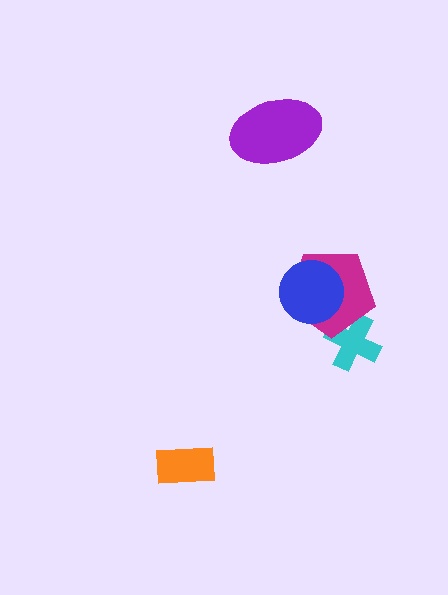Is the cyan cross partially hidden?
Yes, it is partially covered by another shape.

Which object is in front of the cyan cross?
The magenta pentagon is in front of the cyan cross.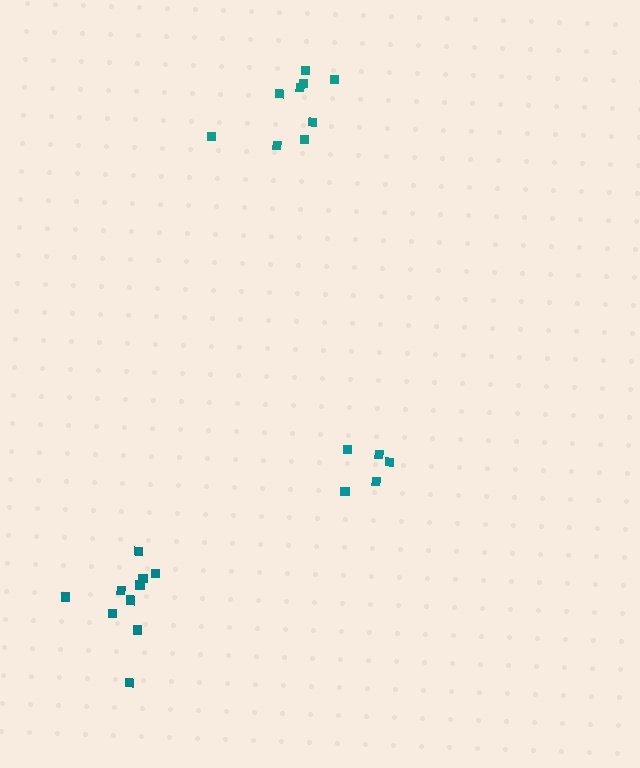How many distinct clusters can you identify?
There are 3 distinct clusters.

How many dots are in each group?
Group 1: 10 dots, Group 2: 5 dots, Group 3: 9 dots (24 total).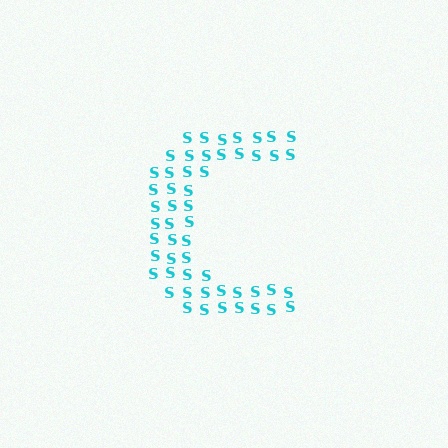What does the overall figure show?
The overall figure shows the letter C.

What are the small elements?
The small elements are letter S's.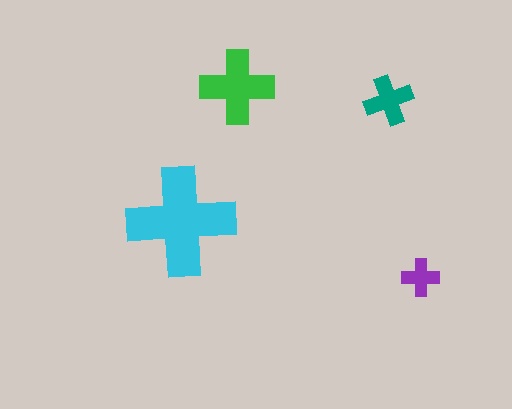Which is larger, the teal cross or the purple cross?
The teal one.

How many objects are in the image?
There are 4 objects in the image.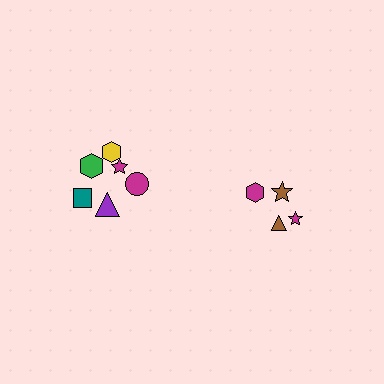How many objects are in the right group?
There are 4 objects.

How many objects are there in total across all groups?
There are 10 objects.